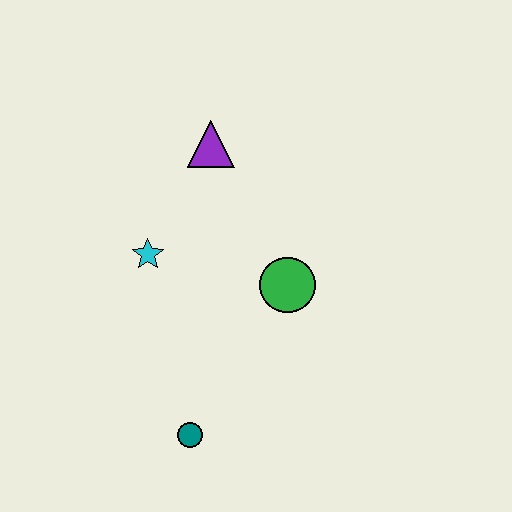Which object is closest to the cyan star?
The purple triangle is closest to the cyan star.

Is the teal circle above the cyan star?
No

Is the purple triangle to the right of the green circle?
No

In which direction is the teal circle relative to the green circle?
The teal circle is below the green circle.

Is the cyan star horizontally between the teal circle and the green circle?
No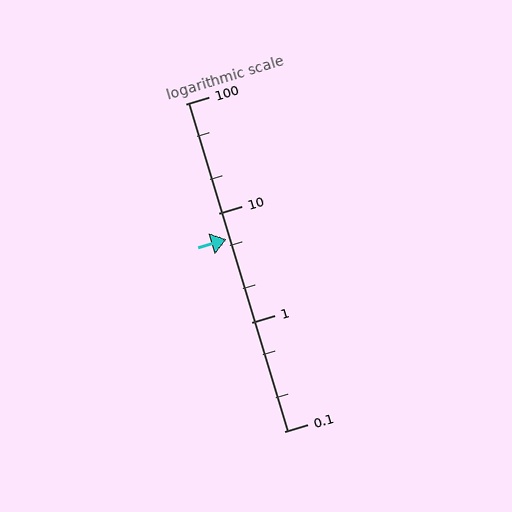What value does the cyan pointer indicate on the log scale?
The pointer indicates approximately 5.7.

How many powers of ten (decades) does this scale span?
The scale spans 3 decades, from 0.1 to 100.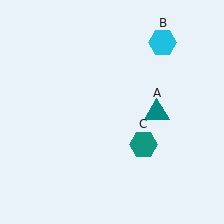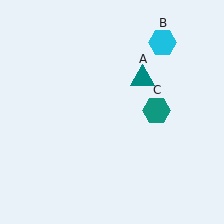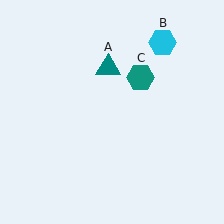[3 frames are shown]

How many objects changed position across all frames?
2 objects changed position: teal triangle (object A), teal hexagon (object C).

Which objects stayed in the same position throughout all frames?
Cyan hexagon (object B) remained stationary.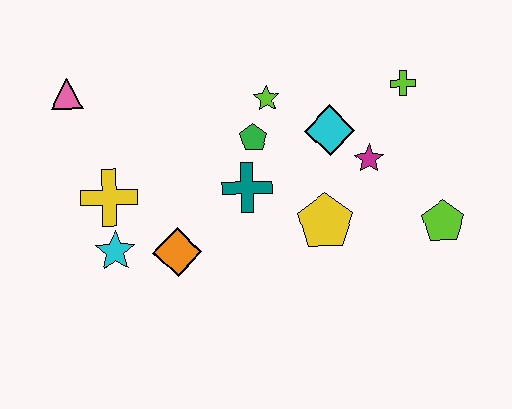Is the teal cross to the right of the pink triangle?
Yes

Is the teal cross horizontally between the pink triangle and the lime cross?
Yes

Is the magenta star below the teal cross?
No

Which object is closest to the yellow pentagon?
The magenta star is closest to the yellow pentagon.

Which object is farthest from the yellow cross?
The lime pentagon is farthest from the yellow cross.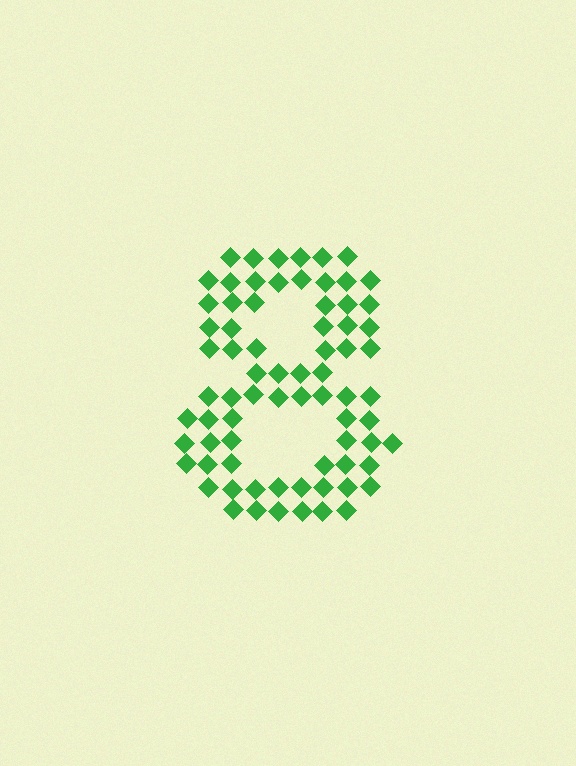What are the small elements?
The small elements are diamonds.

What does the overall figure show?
The overall figure shows the digit 8.